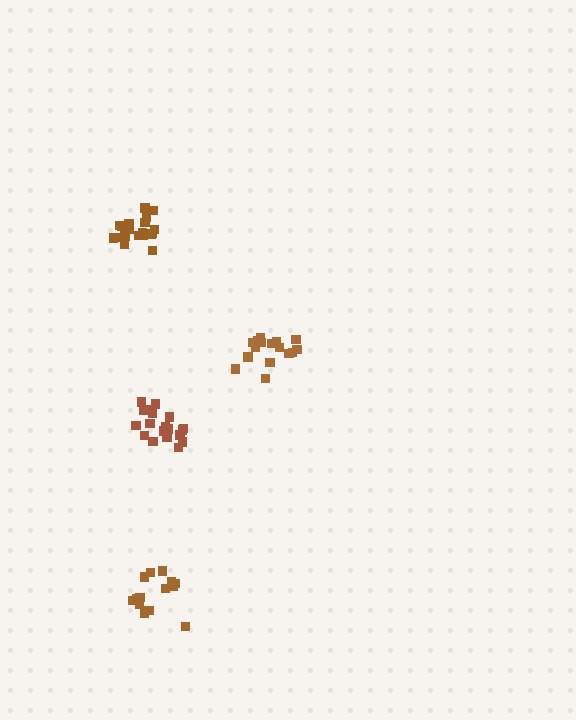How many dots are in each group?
Group 1: 14 dots, Group 2: 17 dots, Group 3: 19 dots, Group 4: 19 dots (69 total).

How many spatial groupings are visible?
There are 4 spatial groupings.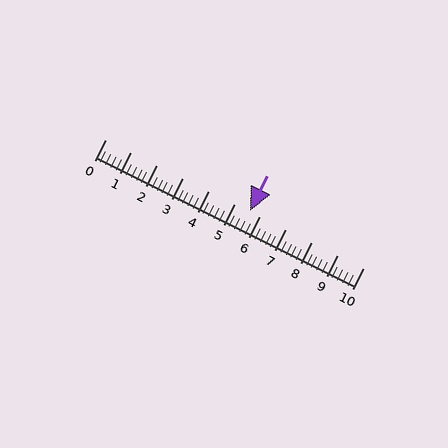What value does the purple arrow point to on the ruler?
The purple arrow points to approximately 5.6.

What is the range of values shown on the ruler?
The ruler shows values from 0 to 10.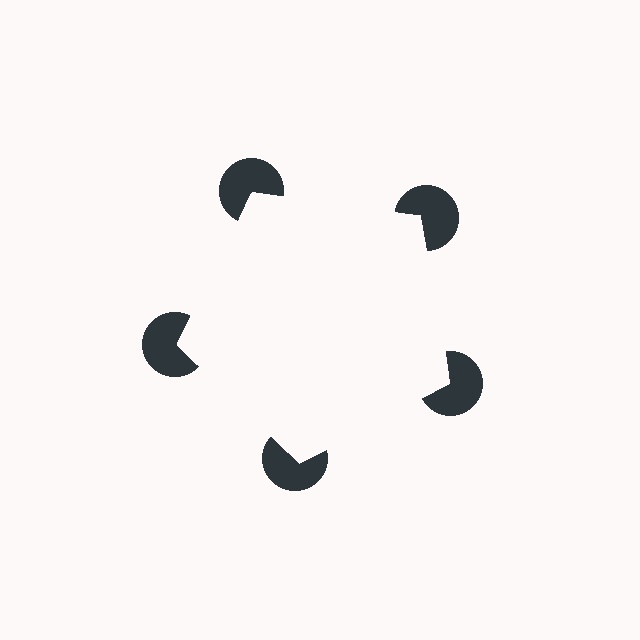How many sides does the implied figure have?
5 sides.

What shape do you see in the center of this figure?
An illusory pentagon — its edges are inferred from the aligned wedge cuts in the pac-man discs, not physically drawn.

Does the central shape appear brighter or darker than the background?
It typically appears slightly brighter than the background, even though no actual brightness change is drawn.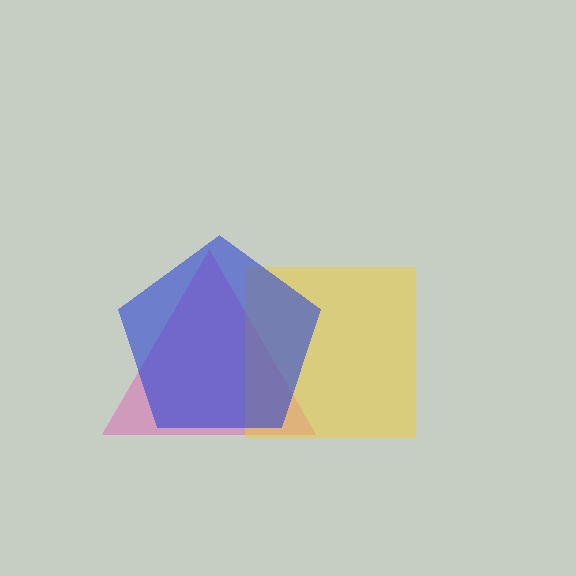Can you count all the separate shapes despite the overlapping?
Yes, there are 3 separate shapes.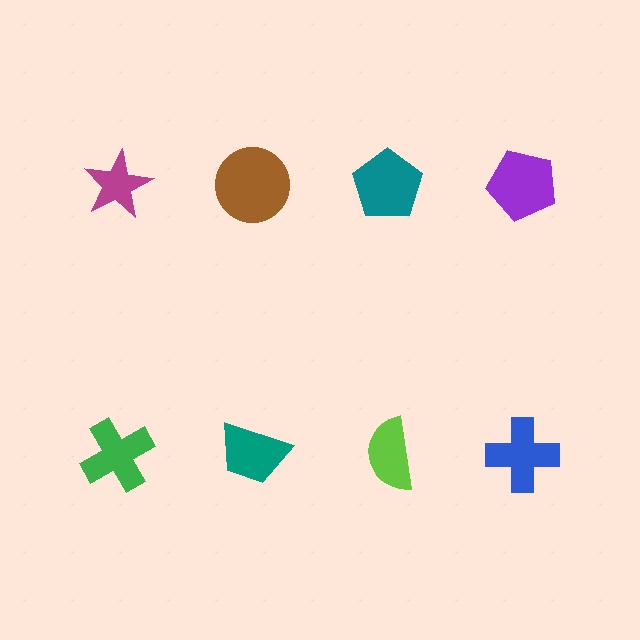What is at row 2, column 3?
A lime semicircle.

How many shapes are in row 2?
4 shapes.